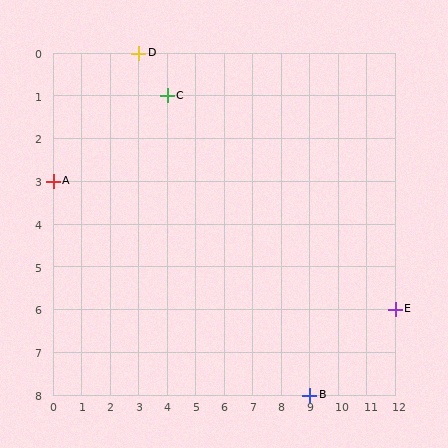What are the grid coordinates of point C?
Point C is at grid coordinates (4, 1).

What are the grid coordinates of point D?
Point D is at grid coordinates (3, 0).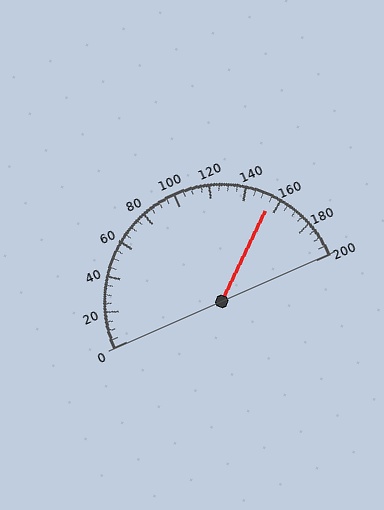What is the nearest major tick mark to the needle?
The nearest major tick mark is 160.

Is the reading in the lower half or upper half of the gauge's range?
The reading is in the upper half of the range (0 to 200).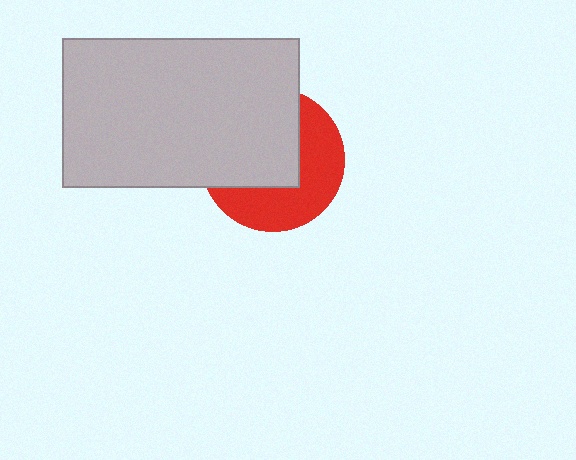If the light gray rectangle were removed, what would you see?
You would see the complete red circle.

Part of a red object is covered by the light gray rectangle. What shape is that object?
It is a circle.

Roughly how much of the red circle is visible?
About half of it is visible (roughly 47%).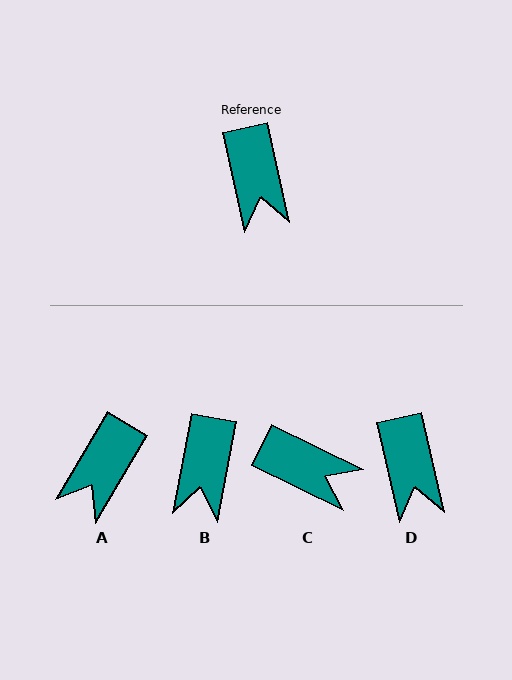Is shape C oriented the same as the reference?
No, it is off by about 51 degrees.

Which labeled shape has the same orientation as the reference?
D.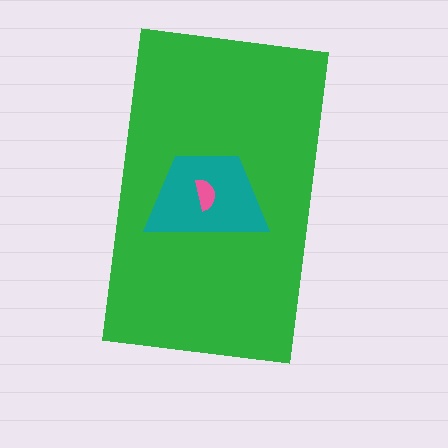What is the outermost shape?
The green rectangle.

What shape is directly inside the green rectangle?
The teal trapezoid.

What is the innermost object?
The pink semicircle.